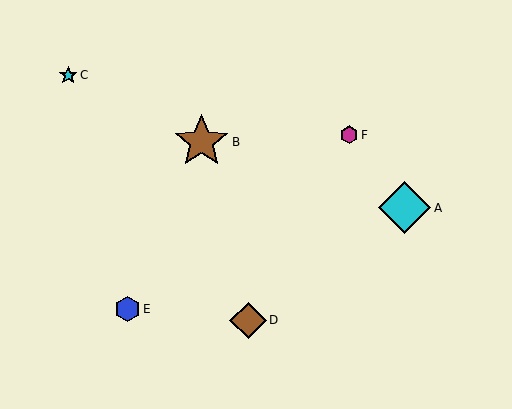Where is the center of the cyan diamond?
The center of the cyan diamond is at (405, 208).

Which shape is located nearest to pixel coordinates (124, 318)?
The blue hexagon (labeled E) at (128, 309) is nearest to that location.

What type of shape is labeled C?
Shape C is a cyan star.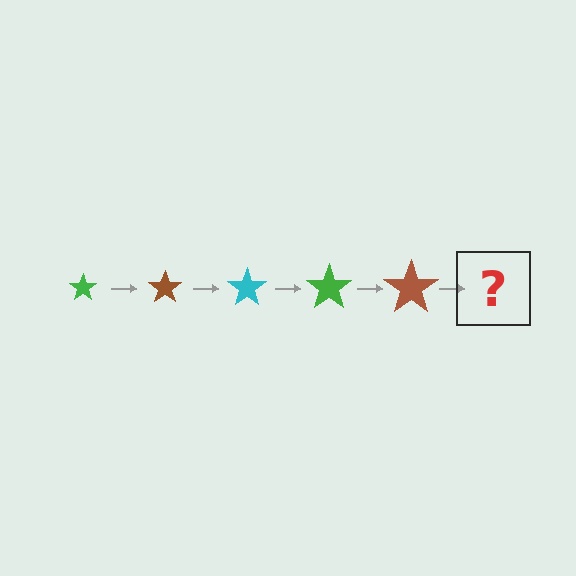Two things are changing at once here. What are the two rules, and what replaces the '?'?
The two rules are that the star grows larger each step and the color cycles through green, brown, and cyan. The '?' should be a cyan star, larger than the previous one.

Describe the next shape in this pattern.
It should be a cyan star, larger than the previous one.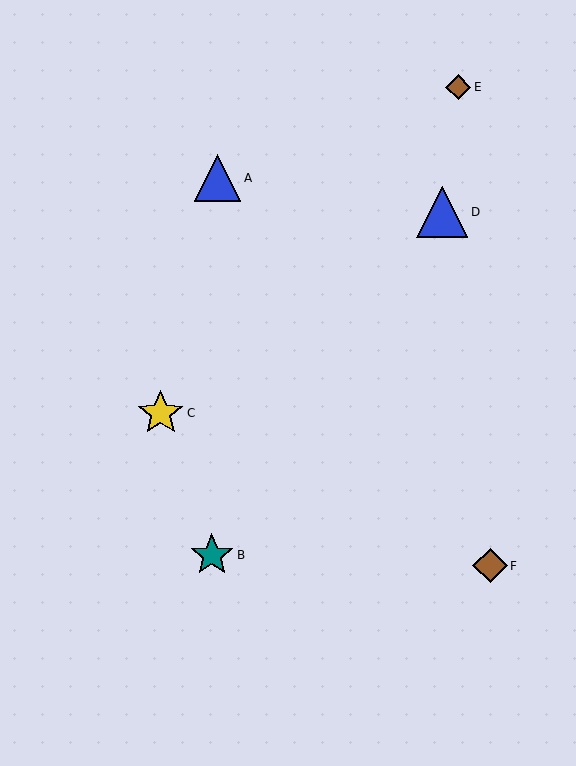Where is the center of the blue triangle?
The center of the blue triangle is at (218, 178).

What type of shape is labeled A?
Shape A is a blue triangle.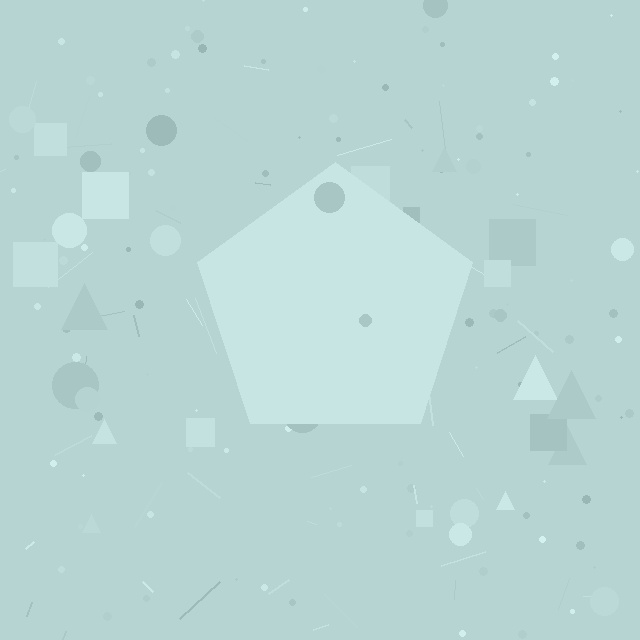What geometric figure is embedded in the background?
A pentagon is embedded in the background.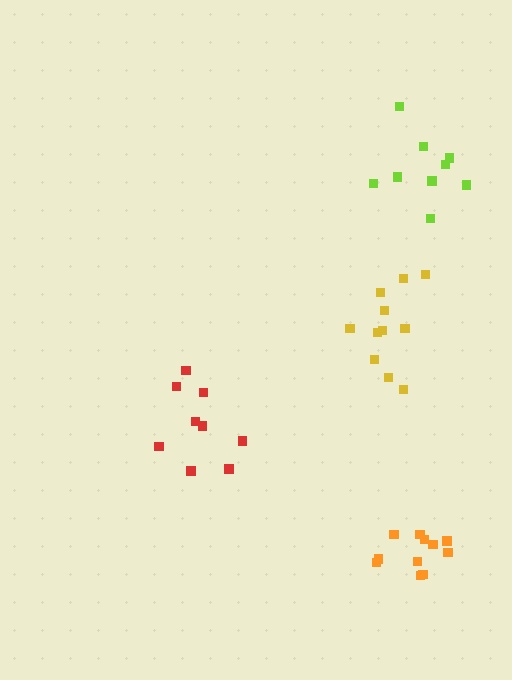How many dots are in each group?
Group 1: 11 dots, Group 2: 9 dots, Group 3: 11 dots, Group 4: 9 dots (40 total).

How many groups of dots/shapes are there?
There are 4 groups.